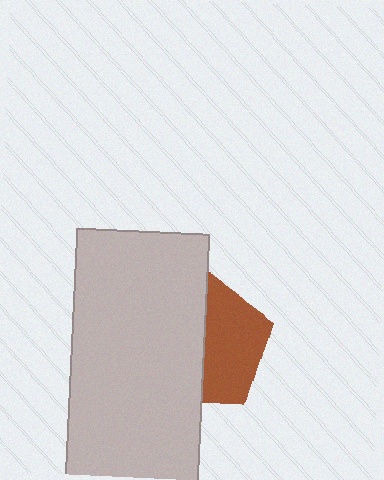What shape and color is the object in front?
The object in front is a light gray rectangle.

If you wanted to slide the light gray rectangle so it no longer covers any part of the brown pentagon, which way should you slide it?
Slide it left — that is the most direct way to separate the two shapes.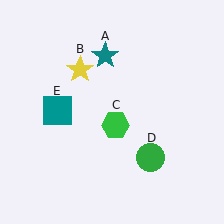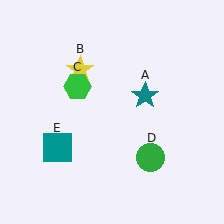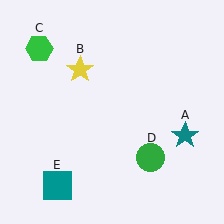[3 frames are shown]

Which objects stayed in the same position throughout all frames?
Yellow star (object B) and green circle (object D) remained stationary.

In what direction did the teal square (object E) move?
The teal square (object E) moved down.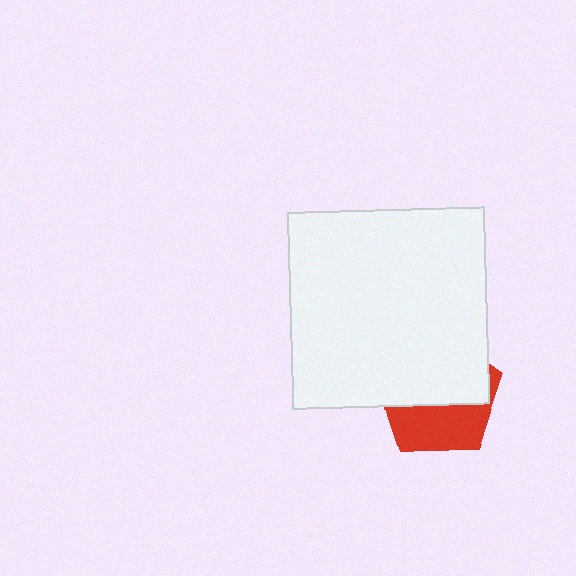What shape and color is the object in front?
The object in front is a white square.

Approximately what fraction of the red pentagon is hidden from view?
Roughly 58% of the red pentagon is hidden behind the white square.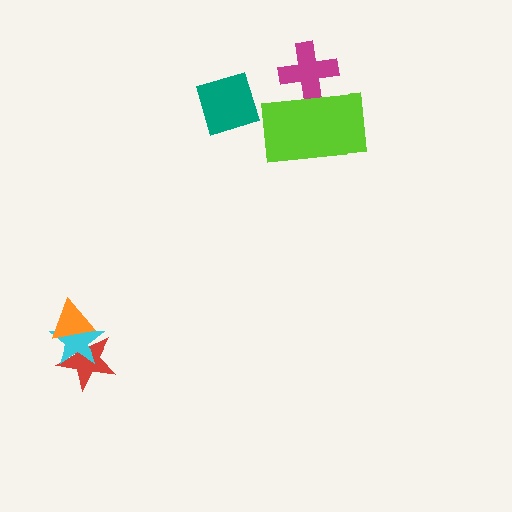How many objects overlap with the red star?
2 objects overlap with the red star.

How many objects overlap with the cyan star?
2 objects overlap with the cyan star.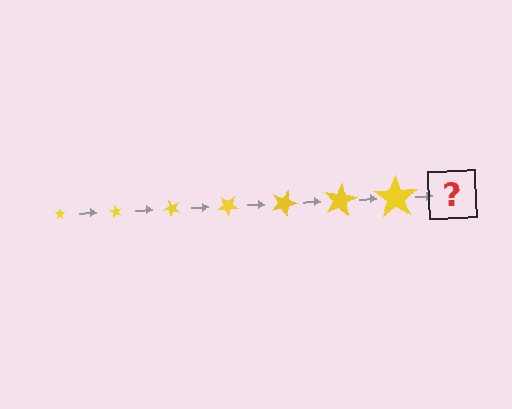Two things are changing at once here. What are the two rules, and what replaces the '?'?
The two rules are that the star grows larger each step and it rotates 60 degrees each step. The '?' should be a star, larger than the previous one and rotated 420 degrees from the start.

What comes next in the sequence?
The next element should be a star, larger than the previous one and rotated 420 degrees from the start.